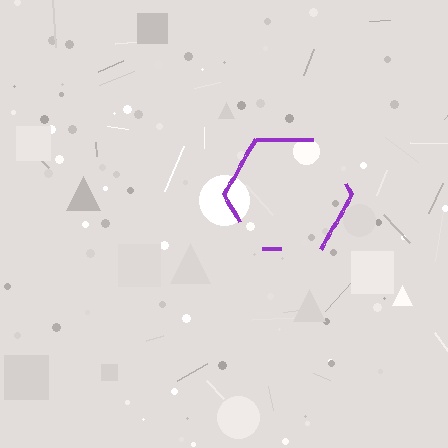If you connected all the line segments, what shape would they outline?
They would outline a hexagon.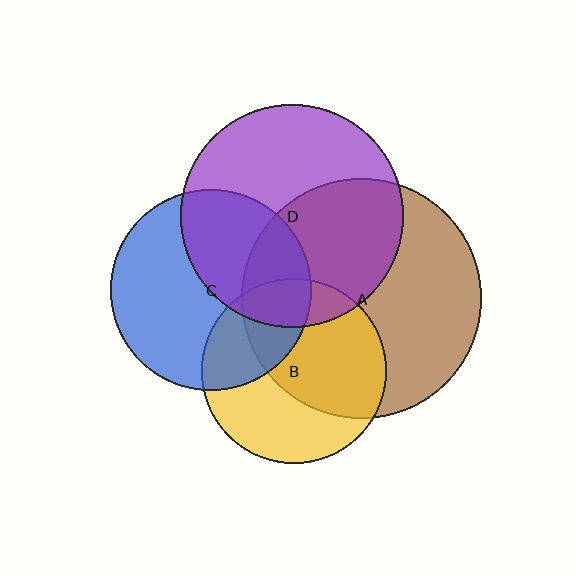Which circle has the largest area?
Circle A (brown).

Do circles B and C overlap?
Yes.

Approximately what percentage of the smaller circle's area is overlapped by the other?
Approximately 30%.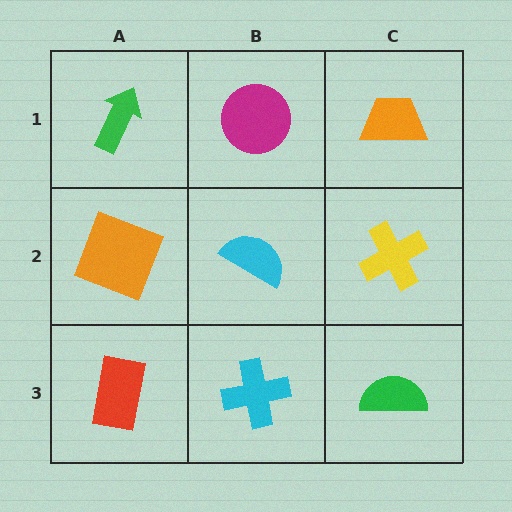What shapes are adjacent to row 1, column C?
A yellow cross (row 2, column C), a magenta circle (row 1, column B).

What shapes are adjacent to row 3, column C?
A yellow cross (row 2, column C), a cyan cross (row 3, column B).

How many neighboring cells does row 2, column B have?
4.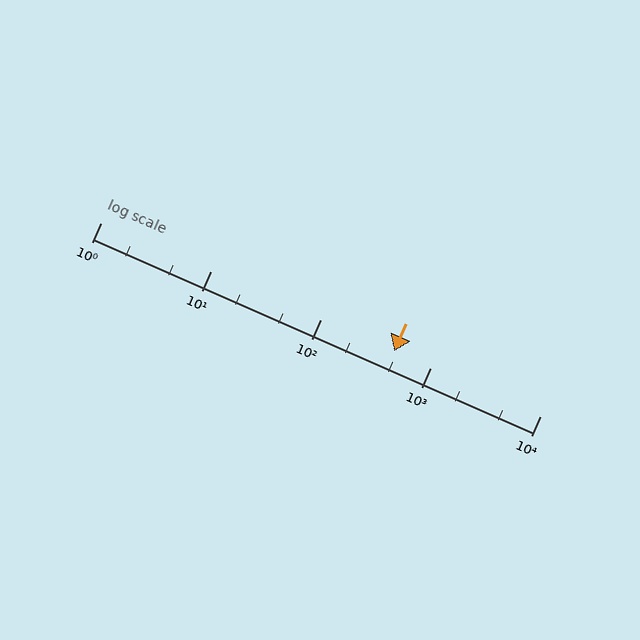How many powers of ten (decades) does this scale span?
The scale spans 4 decades, from 1 to 10000.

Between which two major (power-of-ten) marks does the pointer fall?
The pointer is between 100 and 1000.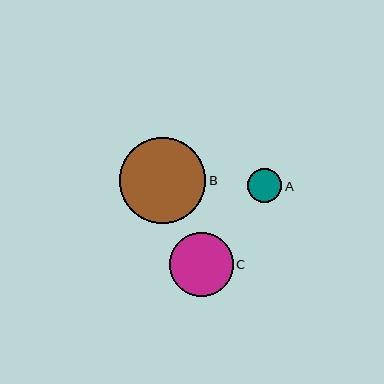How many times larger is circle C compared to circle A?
Circle C is approximately 1.8 times the size of circle A.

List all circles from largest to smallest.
From largest to smallest: B, C, A.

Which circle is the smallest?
Circle A is the smallest with a size of approximately 35 pixels.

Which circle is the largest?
Circle B is the largest with a size of approximately 87 pixels.